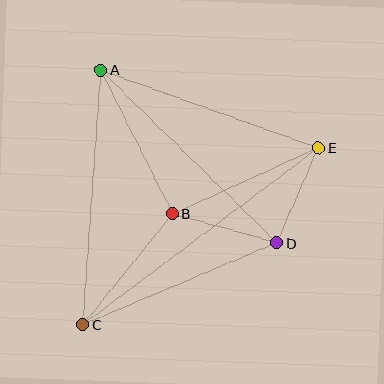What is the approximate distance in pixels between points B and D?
The distance between B and D is approximately 109 pixels.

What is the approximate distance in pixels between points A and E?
The distance between A and E is approximately 231 pixels.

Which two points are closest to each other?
Points D and E are closest to each other.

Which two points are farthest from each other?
Points C and E are farthest from each other.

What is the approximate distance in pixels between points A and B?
The distance between A and B is approximately 160 pixels.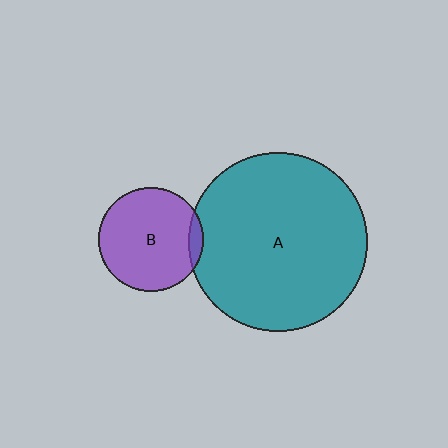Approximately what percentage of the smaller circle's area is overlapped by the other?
Approximately 5%.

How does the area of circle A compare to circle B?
Approximately 2.9 times.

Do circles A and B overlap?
Yes.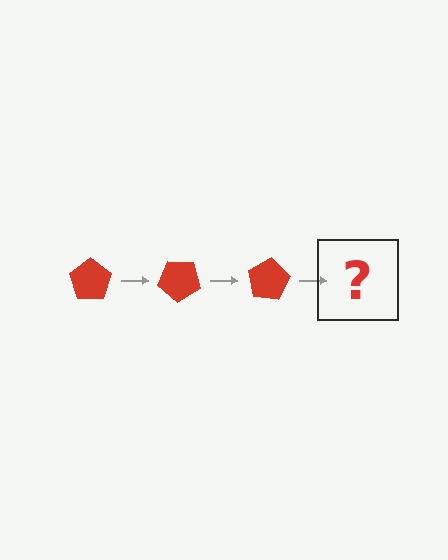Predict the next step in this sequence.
The next step is a red pentagon rotated 120 degrees.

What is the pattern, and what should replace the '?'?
The pattern is that the pentagon rotates 40 degrees each step. The '?' should be a red pentagon rotated 120 degrees.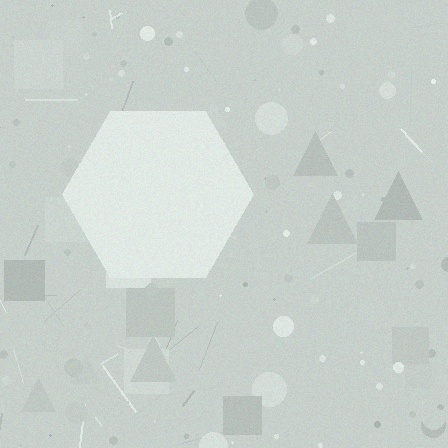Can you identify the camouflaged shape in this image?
The camouflaged shape is a hexagon.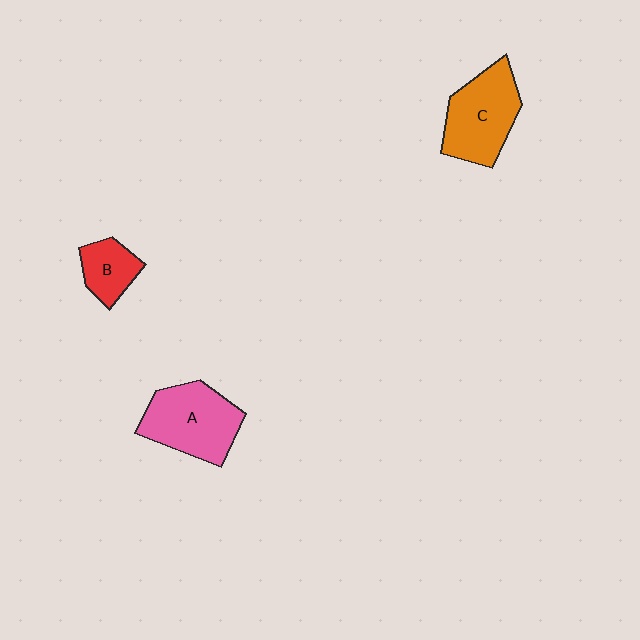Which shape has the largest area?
Shape A (pink).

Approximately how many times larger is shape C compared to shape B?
Approximately 2.0 times.